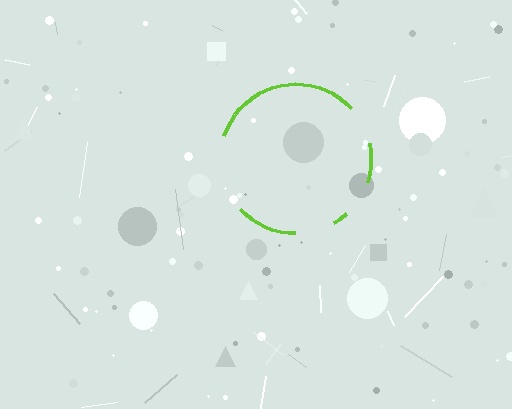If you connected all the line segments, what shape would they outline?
They would outline a circle.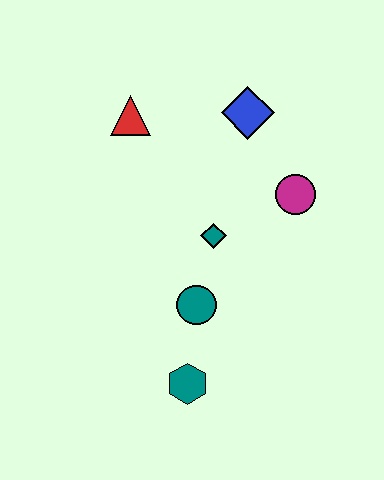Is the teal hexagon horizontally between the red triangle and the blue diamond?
Yes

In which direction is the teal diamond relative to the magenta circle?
The teal diamond is to the left of the magenta circle.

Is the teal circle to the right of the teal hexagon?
Yes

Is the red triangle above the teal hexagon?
Yes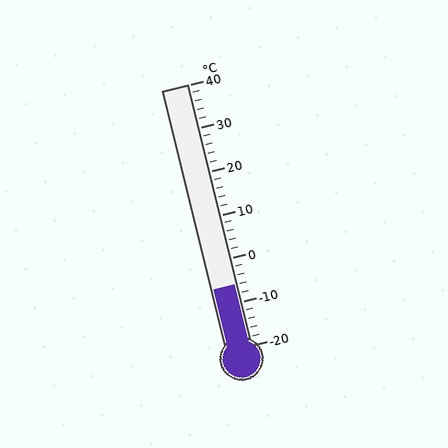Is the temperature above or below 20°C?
The temperature is below 20°C.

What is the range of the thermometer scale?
The thermometer scale ranges from -20°C to 40°C.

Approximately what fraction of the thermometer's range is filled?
The thermometer is filled to approximately 25% of its range.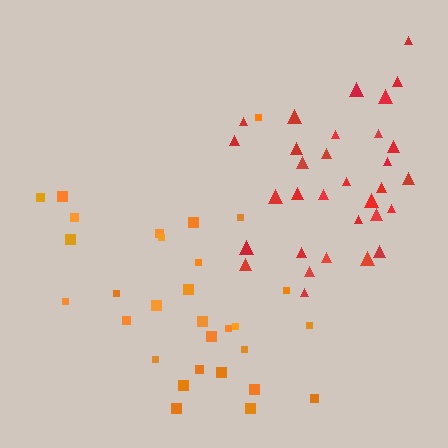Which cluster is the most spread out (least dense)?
Orange.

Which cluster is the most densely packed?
Red.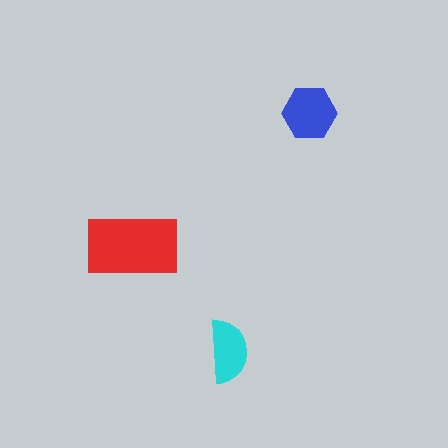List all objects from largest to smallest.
The red rectangle, the blue hexagon, the cyan semicircle.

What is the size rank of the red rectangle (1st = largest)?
1st.